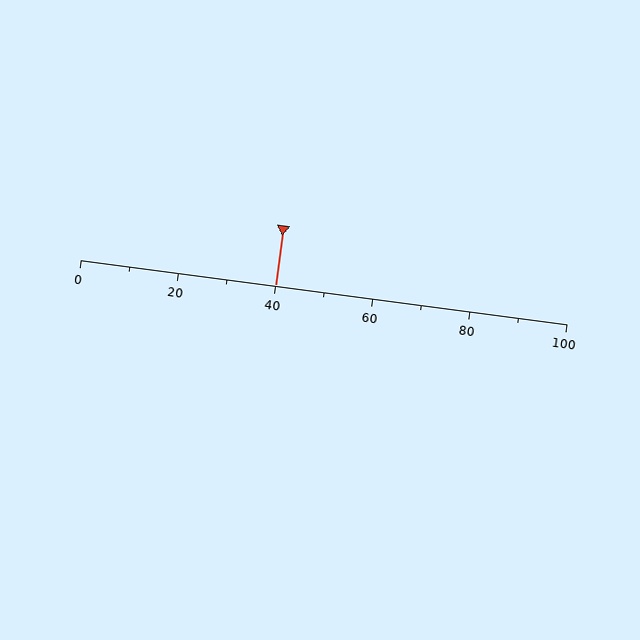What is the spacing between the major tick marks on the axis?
The major ticks are spaced 20 apart.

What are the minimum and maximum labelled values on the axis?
The axis runs from 0 to 100.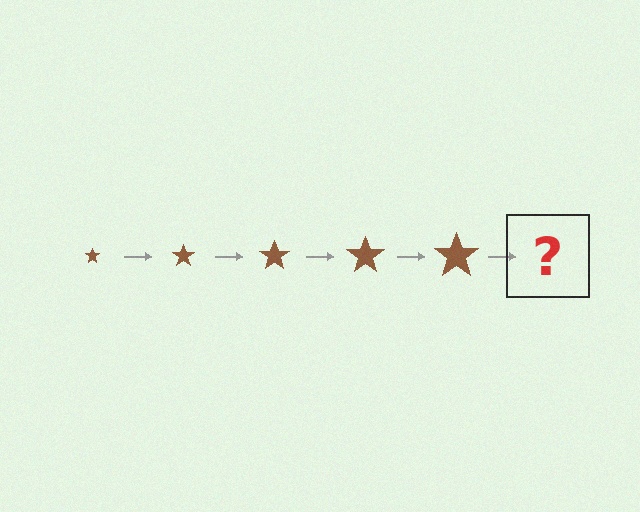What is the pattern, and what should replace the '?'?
The pattern is that the star gets progressively larger each step. The '?' should be a brown star, larger than the previous one.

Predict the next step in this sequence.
The next step is a brown star, larger than the previous one.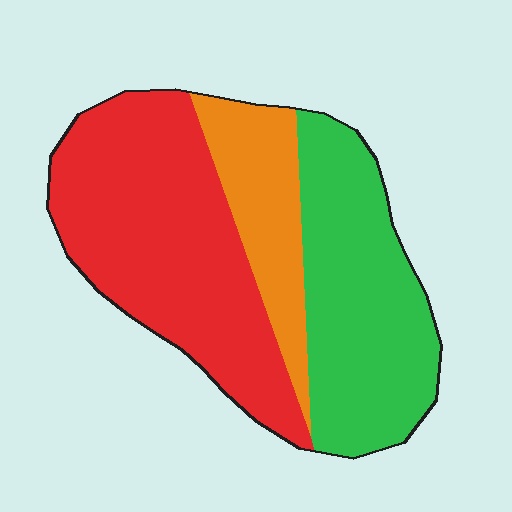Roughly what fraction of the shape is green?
Green takes up between a quarter and a half of the shape.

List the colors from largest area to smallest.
From largest to smallest: red, green, orange.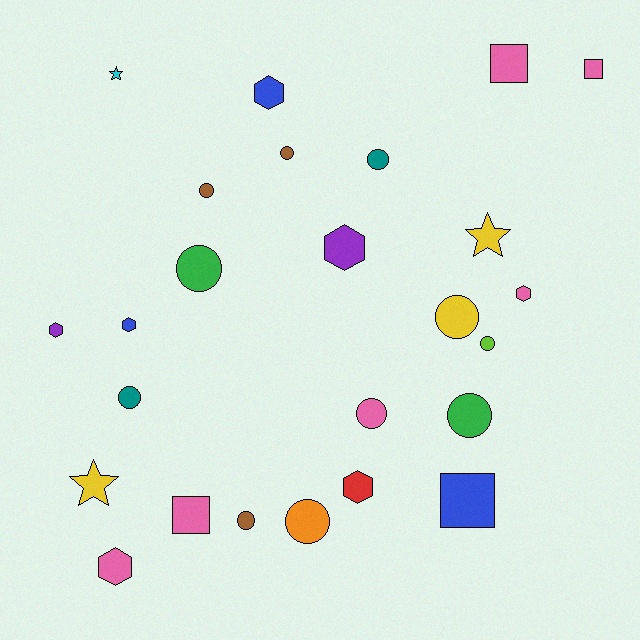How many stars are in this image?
There are 3 stars.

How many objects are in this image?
There are 25 objects.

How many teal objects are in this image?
There are 2 teal objects.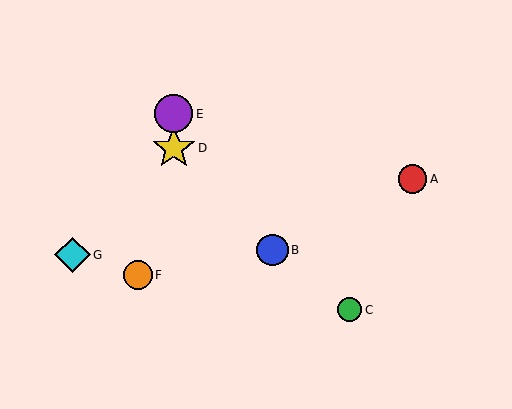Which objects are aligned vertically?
Objects D, E are aligned vertically.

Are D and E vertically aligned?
Yes, both are at x≈174.